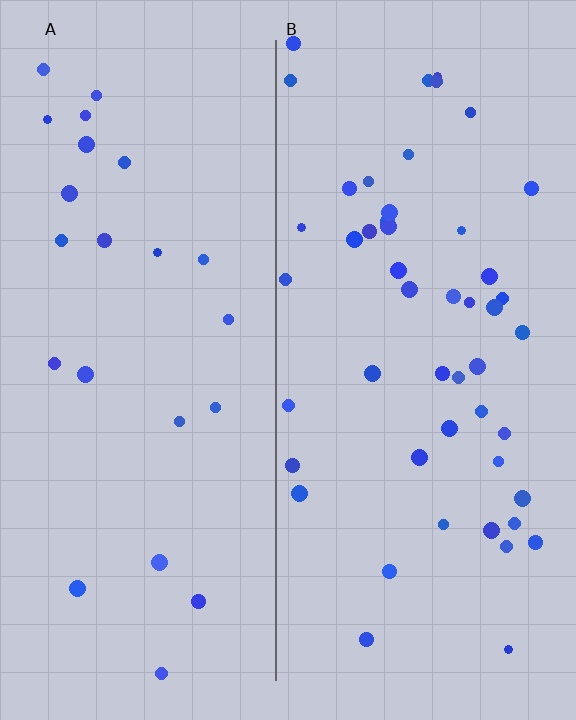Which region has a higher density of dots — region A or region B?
B (the right).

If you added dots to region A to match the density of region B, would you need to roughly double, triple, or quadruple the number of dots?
Approximately double.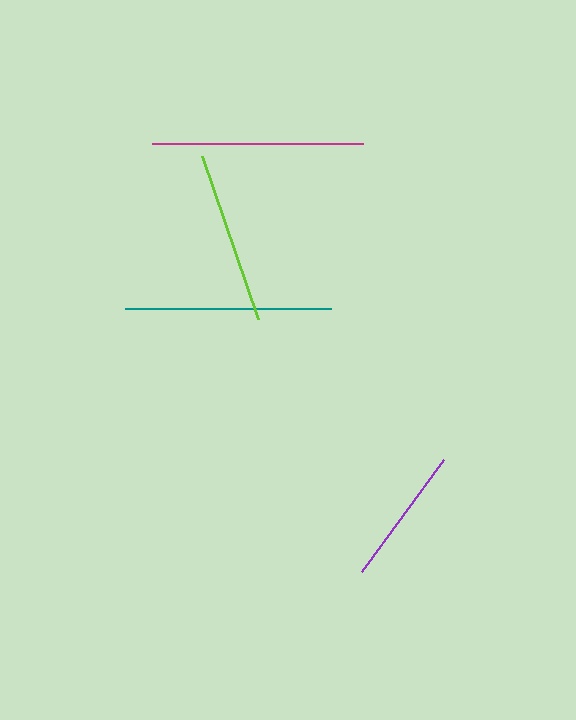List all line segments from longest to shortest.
From longest to shortest: magenta, teal, lime, purple.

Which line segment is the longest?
The magenta line is the longest at approximately 211 pixels.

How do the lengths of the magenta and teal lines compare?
The magenta and teal lines are approximately the same length.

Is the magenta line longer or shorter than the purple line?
The magenta line is longer than the purple line.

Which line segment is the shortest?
The purple line is the shortest at approximately 138 pixels.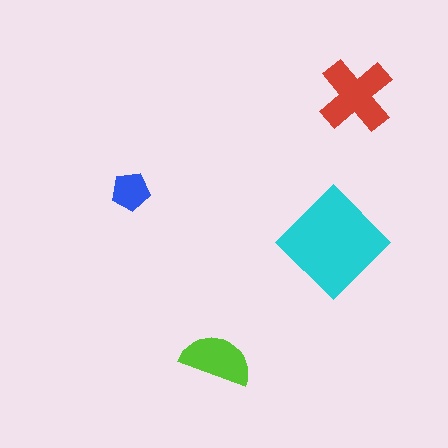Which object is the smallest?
The blue pentagon.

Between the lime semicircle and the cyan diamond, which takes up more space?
The cyan diamond.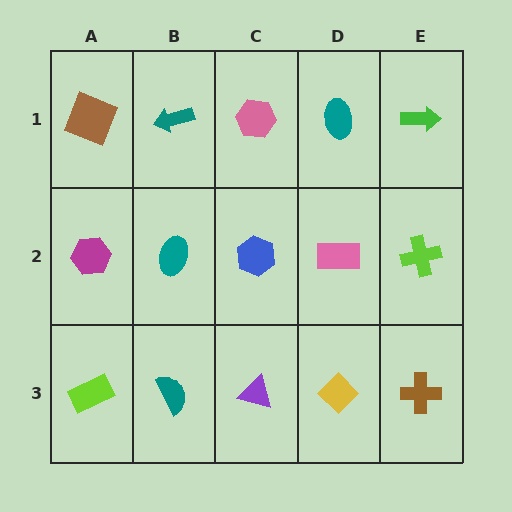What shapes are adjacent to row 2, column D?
A teal ellipse (row 1, column D), a yellow diamond (row 3, column D), a blue hexagon (row 2, column C), a lime cross (row 2, column E).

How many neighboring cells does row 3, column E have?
2.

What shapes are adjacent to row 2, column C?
A pink hexagon (row 1, column C), a purple triangle (row 3, column C), a teal ellipse (row 2, column B), a pink rectangle (row 2, column D).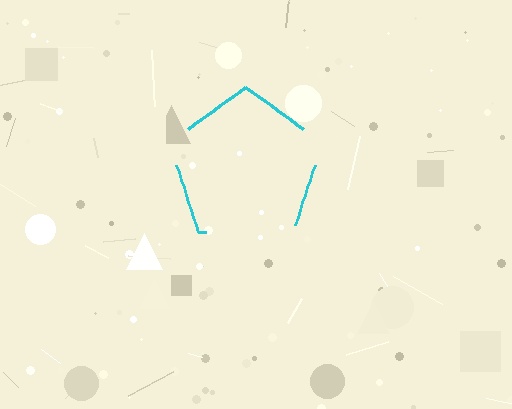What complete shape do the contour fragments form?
The contour fragments form a pentagon.